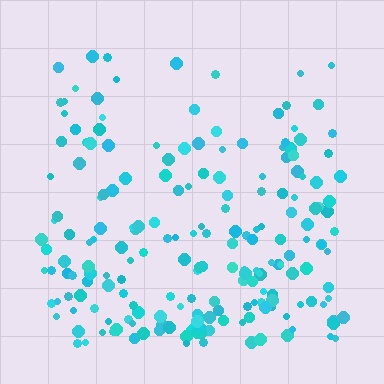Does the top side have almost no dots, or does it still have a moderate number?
Still a moderate number, just noticeably fewer than the bottom.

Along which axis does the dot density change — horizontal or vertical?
Vertical.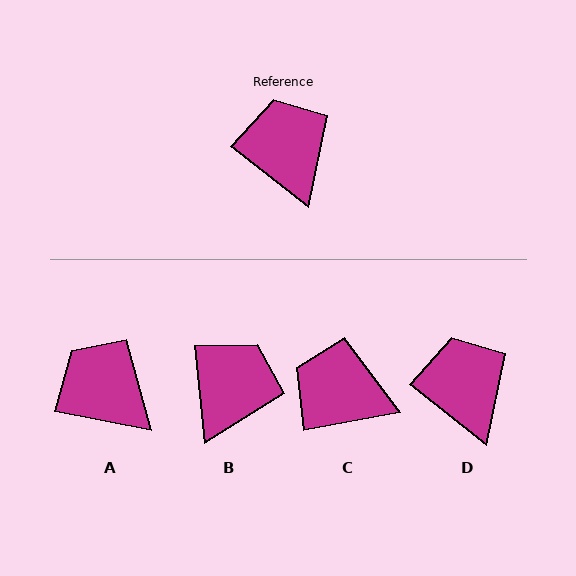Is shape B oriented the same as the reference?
No, it is off by about 46 degrees.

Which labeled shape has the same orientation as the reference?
D.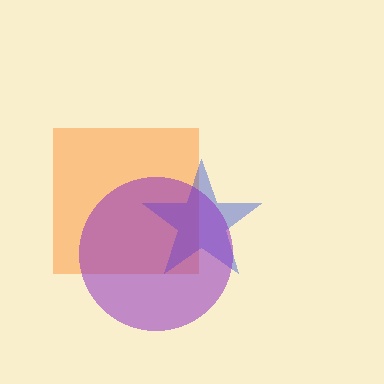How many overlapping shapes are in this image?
There are 3 overlapping shapes in the image.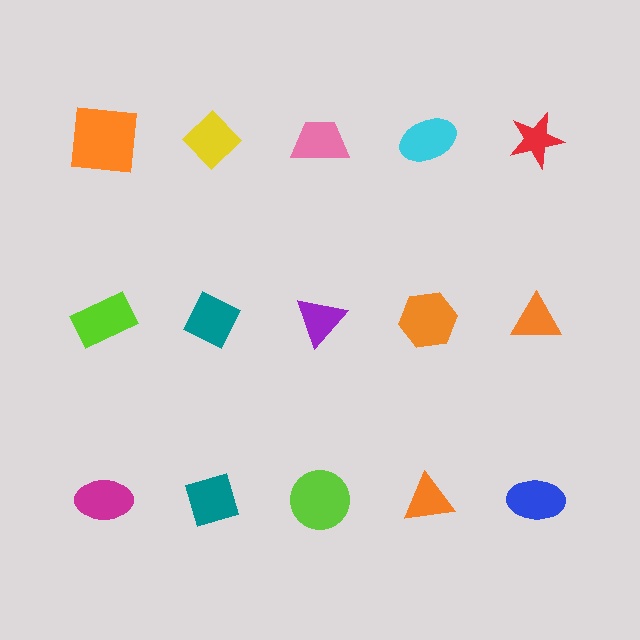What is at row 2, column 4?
An orange hexagon.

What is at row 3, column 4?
An orange triangle.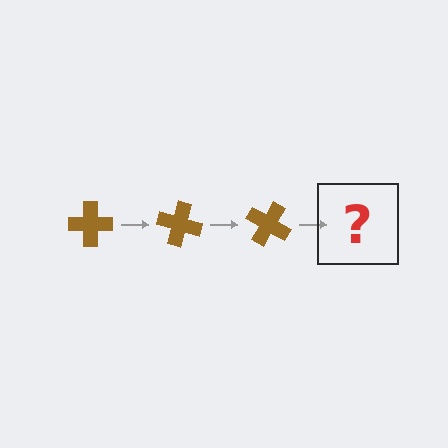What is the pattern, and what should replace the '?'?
The pattern is that the cross rotates 15 degrees each step. The '?' should be a brown cross rotated 45 degrees.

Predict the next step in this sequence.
The next step is a brown cross rotated 45 degrees.